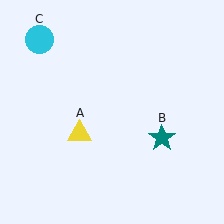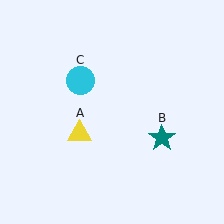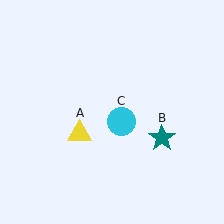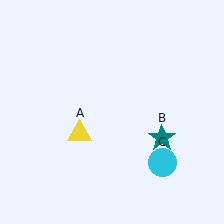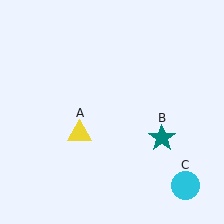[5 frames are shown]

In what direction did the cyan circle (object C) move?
The cyan circle (object C) moved down and to the right.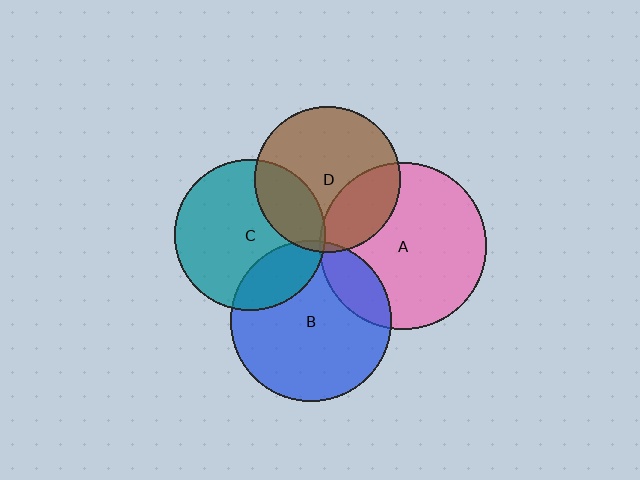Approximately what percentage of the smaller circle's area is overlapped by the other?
Approximately 5%.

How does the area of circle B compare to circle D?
Approximately 1.2 times.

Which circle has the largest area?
Circle A (pink).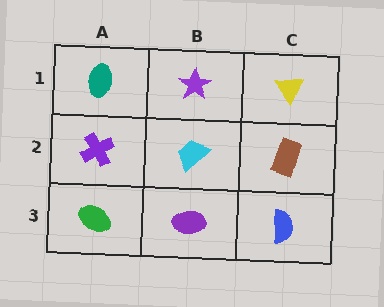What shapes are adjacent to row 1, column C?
A brown rectangle (row 2, column C), a purple star (row 1, column B).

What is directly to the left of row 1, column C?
A purple star.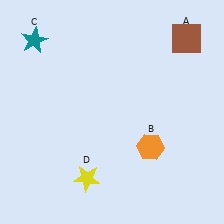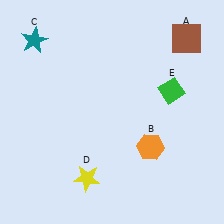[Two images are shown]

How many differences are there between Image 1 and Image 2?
There is 1 difference between the two images.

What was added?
A green diamond (E) was added in Image 2.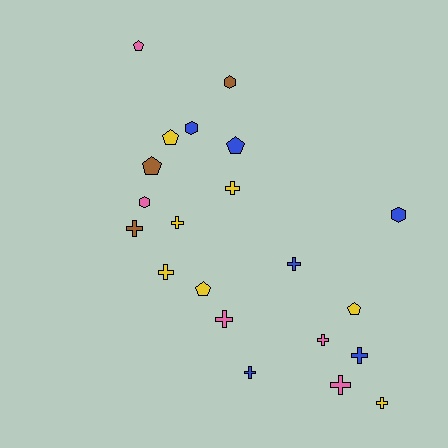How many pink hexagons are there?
There is 1 pink hexagon.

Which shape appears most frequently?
Cross, with 11 objects.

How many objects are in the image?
There are 21 objects.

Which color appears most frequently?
Yellow, with 7 objects.